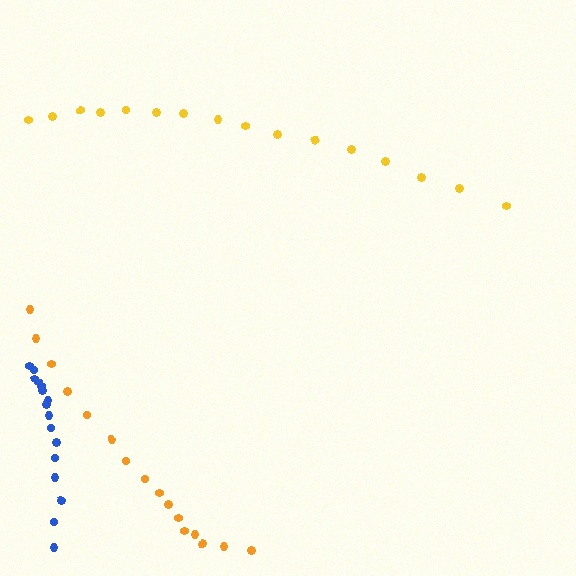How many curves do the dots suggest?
There are 3 distinct paths.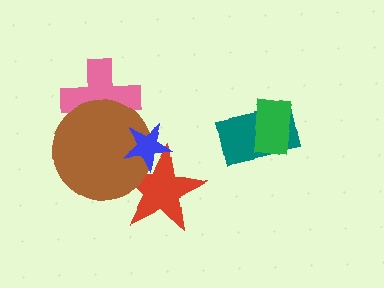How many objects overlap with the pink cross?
1 object overlaps with the pink cross.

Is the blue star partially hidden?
No, no other shape covers it.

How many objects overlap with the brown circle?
3 objects overlap with the brown circle.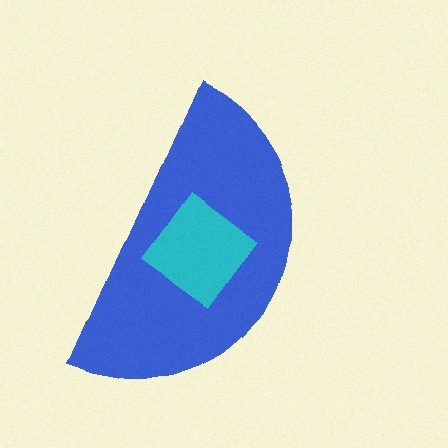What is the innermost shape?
The cyan diamond.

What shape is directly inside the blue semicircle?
The cyan diamond.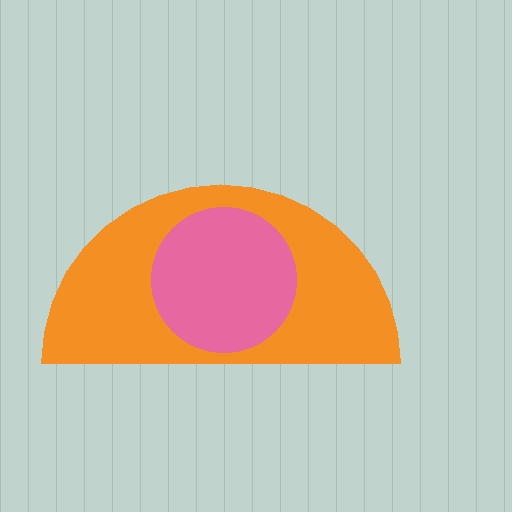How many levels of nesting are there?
2.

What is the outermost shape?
The orange semicircle.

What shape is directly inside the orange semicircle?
The pink circle.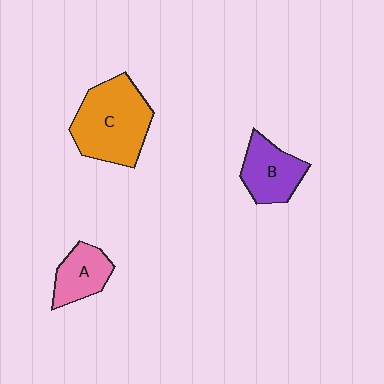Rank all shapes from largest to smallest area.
From largest to smallest: C (orange), B (purple), A (pink).